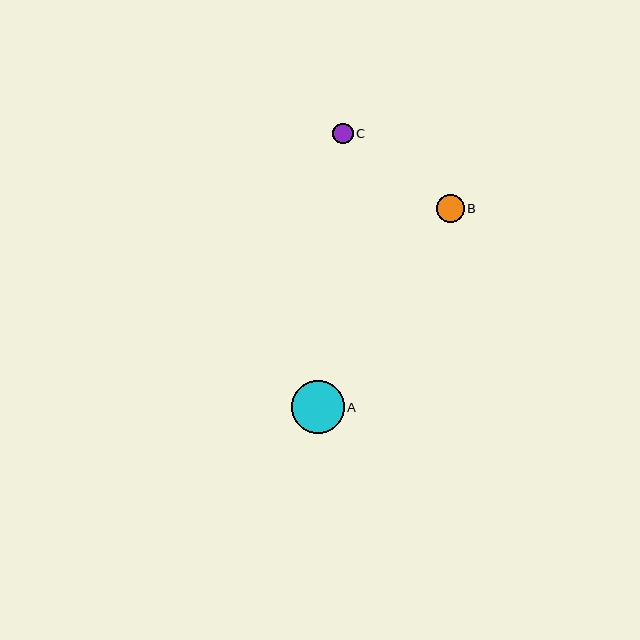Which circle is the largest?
Circle A is the largest with a size of approximately 53 pixels.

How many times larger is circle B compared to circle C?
Circle B is approximately 1.4 times the size of circle C.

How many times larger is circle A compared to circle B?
Circle A is approximately 1.9 times the size of circle B.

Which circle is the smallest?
Circle C is the smallest with a size of approximately 20 pixels.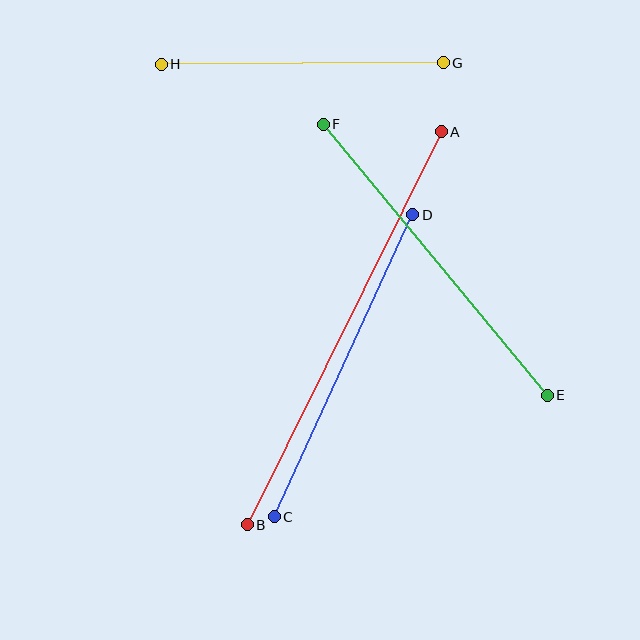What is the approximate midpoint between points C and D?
The midpoint is at approximately (344, 366) pixels.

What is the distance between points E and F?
The distance is approximately 351 pixels.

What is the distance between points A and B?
The distance is approximately 438 pixels.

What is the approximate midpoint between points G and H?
The midpoint is at approximately (302, 63) pixels.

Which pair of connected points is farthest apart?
Points A and B are farthest apart.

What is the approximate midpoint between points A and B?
The midpoint is at approximately (344, 328) pixels.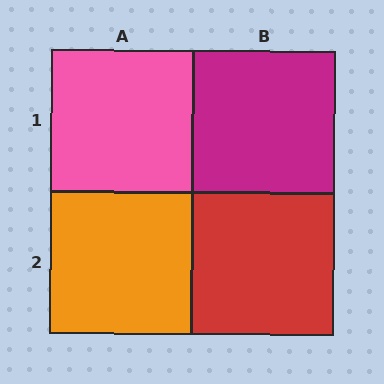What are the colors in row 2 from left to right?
Orange, red.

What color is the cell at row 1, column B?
Magenta.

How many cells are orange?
1 cell is orange.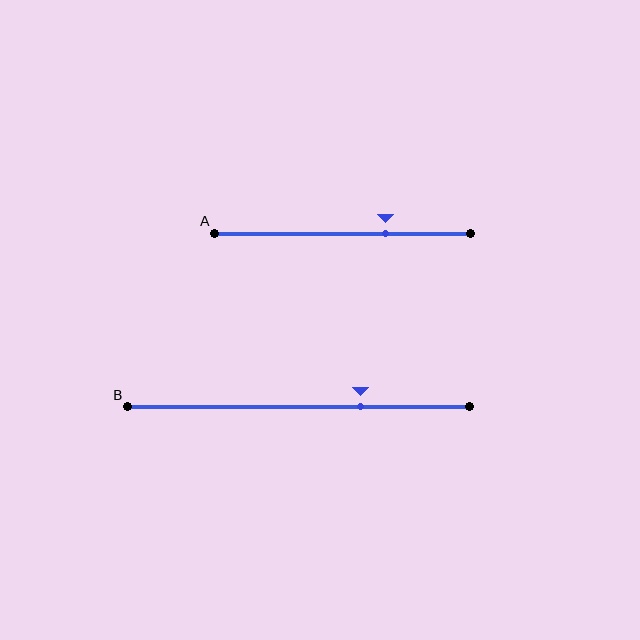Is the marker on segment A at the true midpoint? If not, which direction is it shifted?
No, the marker on segment A is shifted to the right by about 17% of the segment length.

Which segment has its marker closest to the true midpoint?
Segment A has its marker closest to the true midpoint.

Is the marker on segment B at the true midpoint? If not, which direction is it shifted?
No, the marker on segment B is shifted to the right by about 18% of the segment length.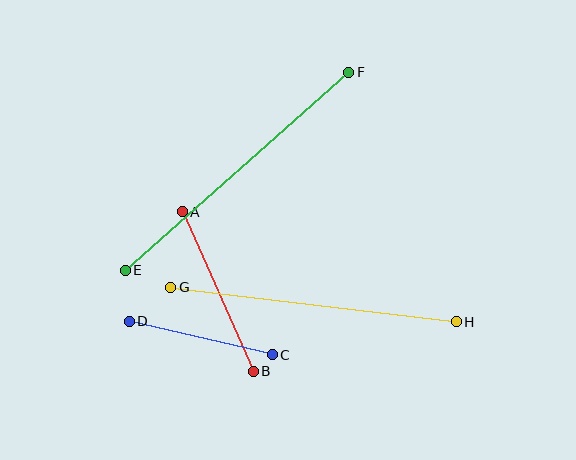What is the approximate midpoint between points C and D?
The midpoint is at approximately (201, 338) pixels.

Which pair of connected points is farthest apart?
Points E and F are farthest apart.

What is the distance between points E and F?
The distance is approximately 299 pixels.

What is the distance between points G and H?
The distance is approximately 288 pixels.